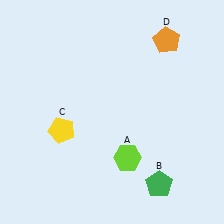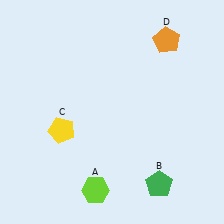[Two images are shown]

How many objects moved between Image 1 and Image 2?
1 object moved between the two images.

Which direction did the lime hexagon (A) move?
The lime hexagon (A) moved down.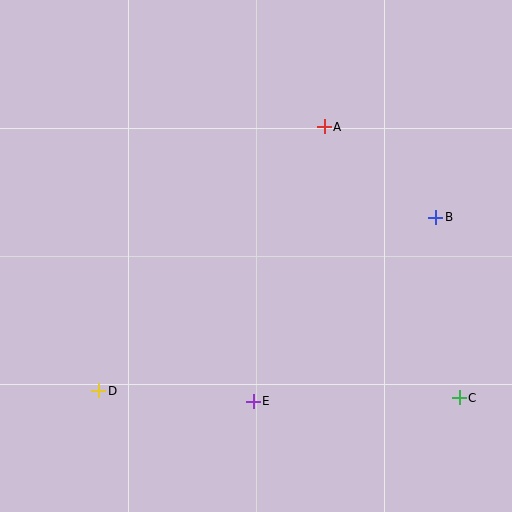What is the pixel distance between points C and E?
The distance between C and E is 206 pixels.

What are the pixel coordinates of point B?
Point B is at (436, 217).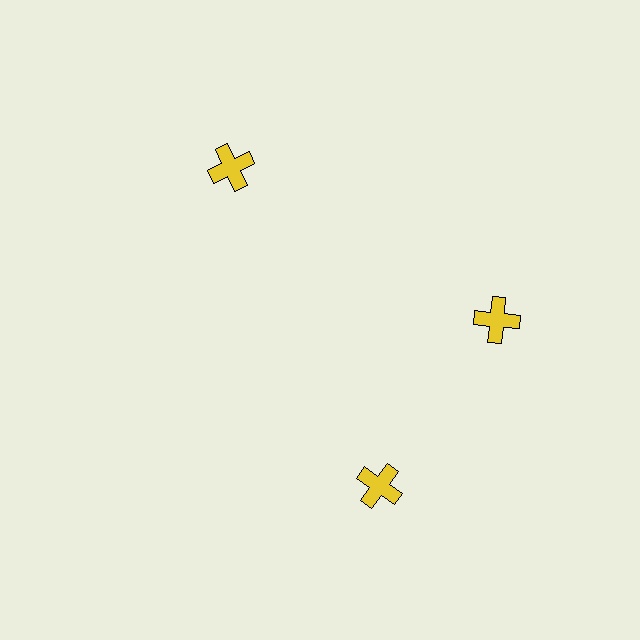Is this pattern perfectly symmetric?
No. The 3 yellow crosses are arranged in a ring, but one element near the 7 o'clock position is rotated out of alignment along the ring, breaking the 3-fold rotational symmetry.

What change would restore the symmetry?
The symmetry would be restored by rotating it back into even spacing with its neighbors so that all 3 crosses sit at equal angles and equal distance from the center.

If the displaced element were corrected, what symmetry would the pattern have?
It would have 3-fold rotational symmetry — the pattern would map onto itself every 120 degrees.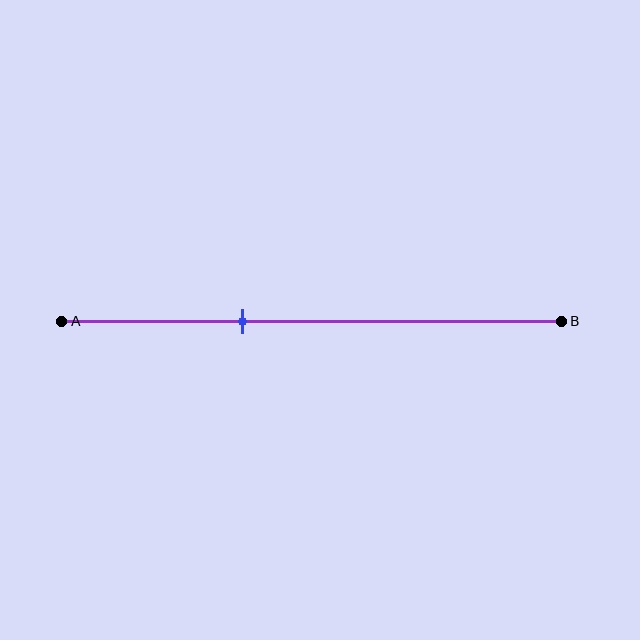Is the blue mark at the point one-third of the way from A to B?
Yes, the mark is approximately at the one-third point.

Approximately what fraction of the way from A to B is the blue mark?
The blue mark is approximately 35% of the way from A to B.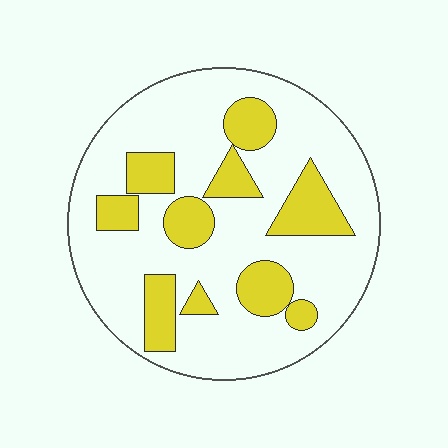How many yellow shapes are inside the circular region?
10.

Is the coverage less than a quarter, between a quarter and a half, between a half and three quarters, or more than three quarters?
Between a quarter and a half.